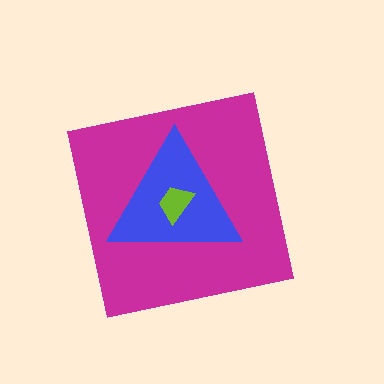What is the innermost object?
The lime trapezoid.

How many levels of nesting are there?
3.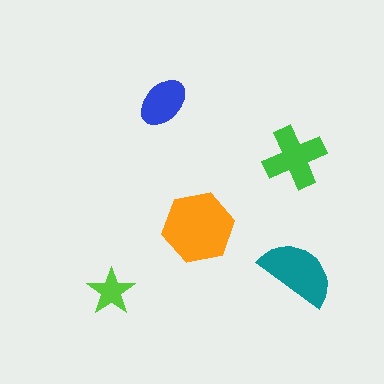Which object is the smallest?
The lime star.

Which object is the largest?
The orange hexagon.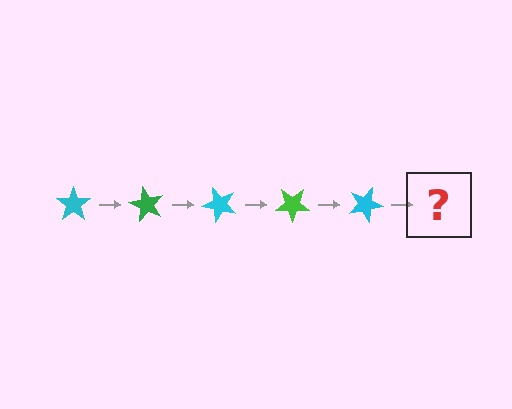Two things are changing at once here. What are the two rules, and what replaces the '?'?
The two rules are that it rotates 60 degrees each step and the color cycles through cyan and green. The '?' should be a green star, rotated 300 degrees from the start.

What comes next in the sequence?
The next element should be a green star, rotated 300 degrees from the start.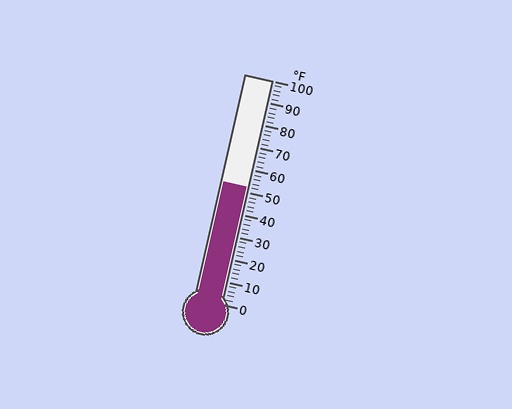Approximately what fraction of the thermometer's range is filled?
The thermometer is filled to approximately 50% of its range.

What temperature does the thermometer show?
The thermometer shows approximately 52°F.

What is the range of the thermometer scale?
The thermometer scale ranges from 0°F to 100°F.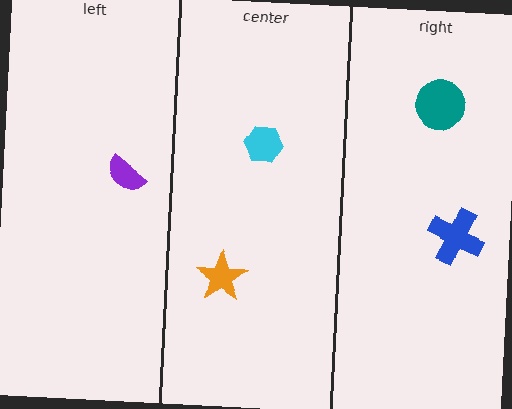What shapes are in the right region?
The teal circle, the blue cross.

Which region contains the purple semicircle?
The left region.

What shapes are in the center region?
The orange star, the cyan hexagon.